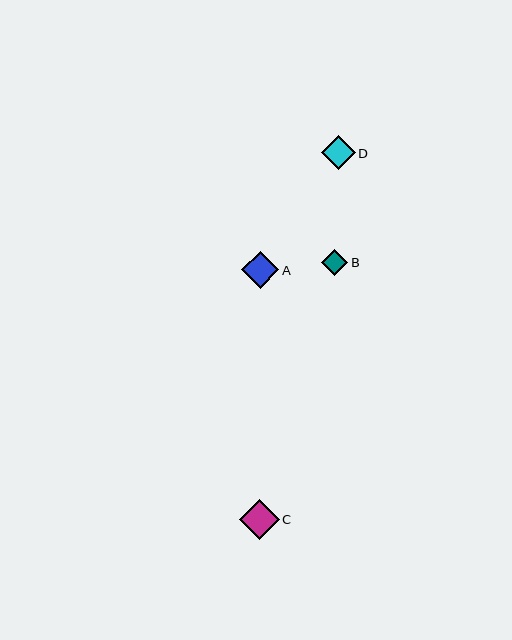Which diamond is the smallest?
Diamond B is the smallest with a size of approximately 26 pixels.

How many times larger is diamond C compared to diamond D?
Diamond C is approximately 1.2 times the size of diamond D.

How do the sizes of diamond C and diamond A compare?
Diamond C and diamond A are approximately the same size.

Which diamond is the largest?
Diamond C is the largest with a size of approximately 40 pixels.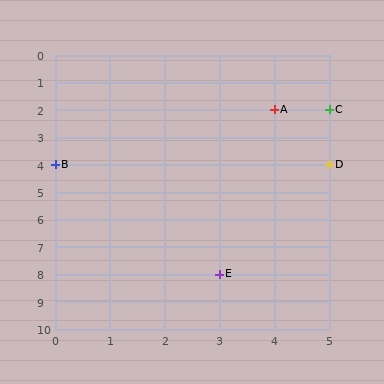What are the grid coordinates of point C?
Point C is at grid coordinates (5, 2).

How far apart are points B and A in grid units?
Points B and A are 4 columns and 2 rows apart (about 4.5 grid units diagonally).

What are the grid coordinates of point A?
Point A is at grid coordinates (4, 2).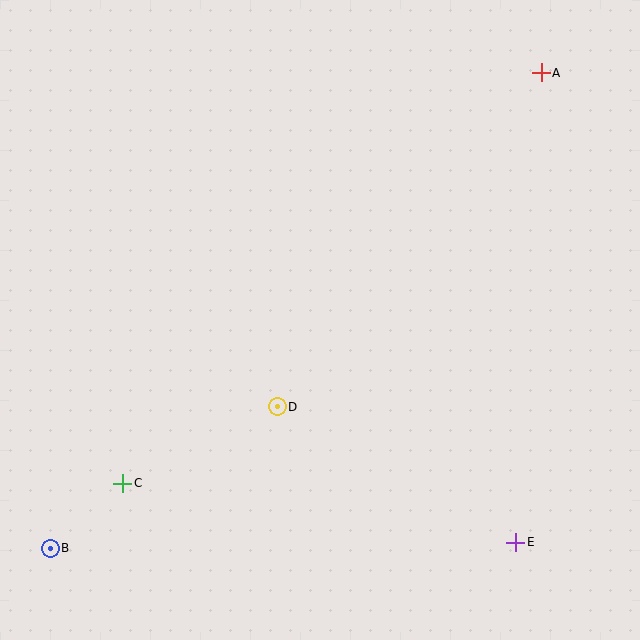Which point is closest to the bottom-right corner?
Point E is closest to the bottom-right corner.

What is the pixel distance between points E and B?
The distance between E and B is 466 pixels.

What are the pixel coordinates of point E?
Point E is at (516, 542).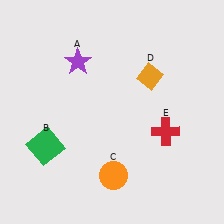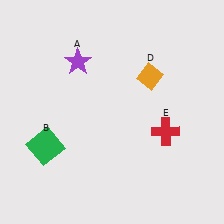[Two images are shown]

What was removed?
The orange circle (C) was removed in Image 2.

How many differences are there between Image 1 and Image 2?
There is 1 difference between the two images.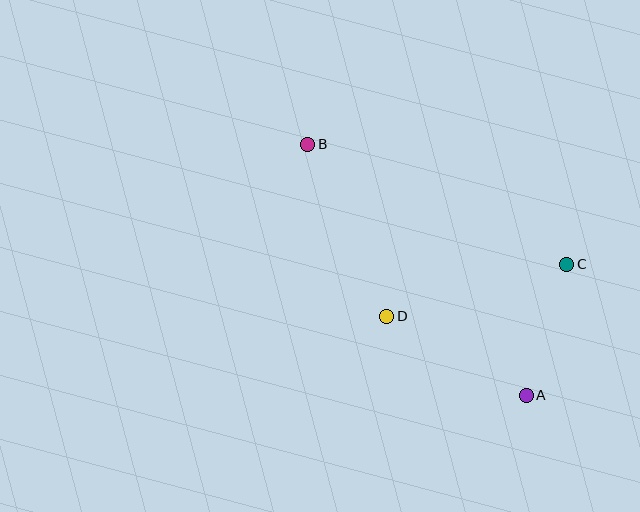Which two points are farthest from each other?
Points A and B are farthest from each other.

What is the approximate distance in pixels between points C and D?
The distance between C and D is approximately 188 pixels.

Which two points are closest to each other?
Points A and C are closest to each other.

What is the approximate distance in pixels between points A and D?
The distance between A and D is approximately 160 pixels.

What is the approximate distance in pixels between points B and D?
The distance between B and D is approximately 189 pixels.